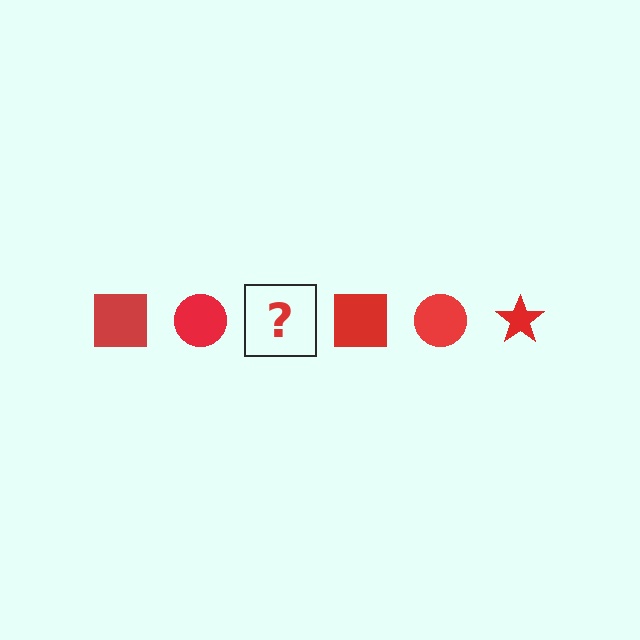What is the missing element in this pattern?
The missing element is a red star.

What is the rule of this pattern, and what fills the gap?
The rule is that the pattern cycles through square, circle, star shapes in red. The gap should be filled with a red star.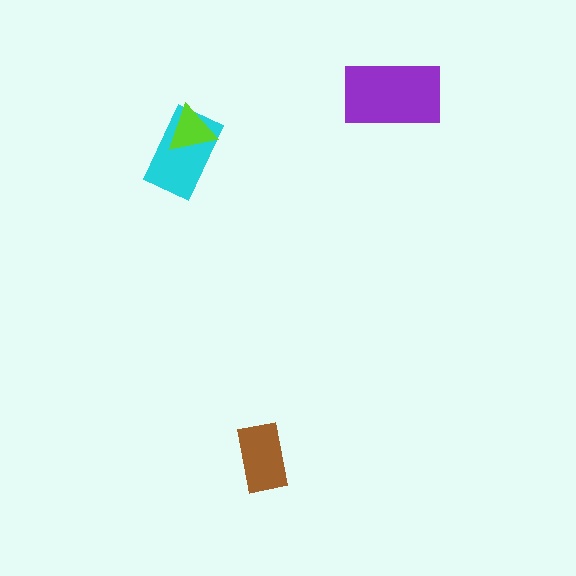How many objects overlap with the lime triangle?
1 object overlaps with the lime triangle.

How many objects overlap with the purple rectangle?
0 objects overlap with the purple rectangle.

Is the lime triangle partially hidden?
No, no other shape covers it.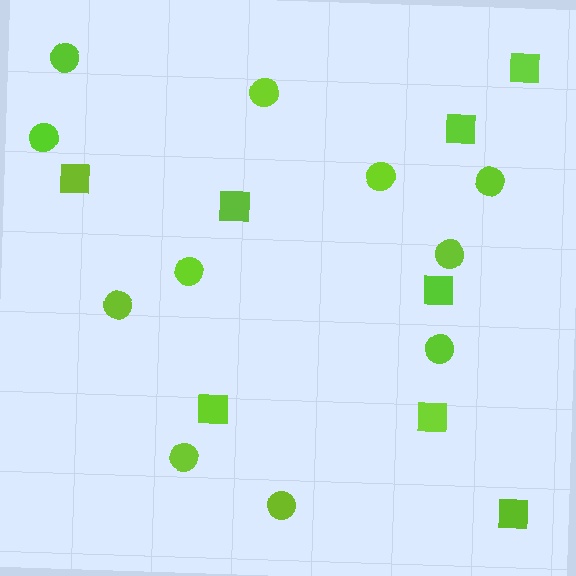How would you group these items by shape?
There are 2 groups: one group of circles (11) and one group of squares (8).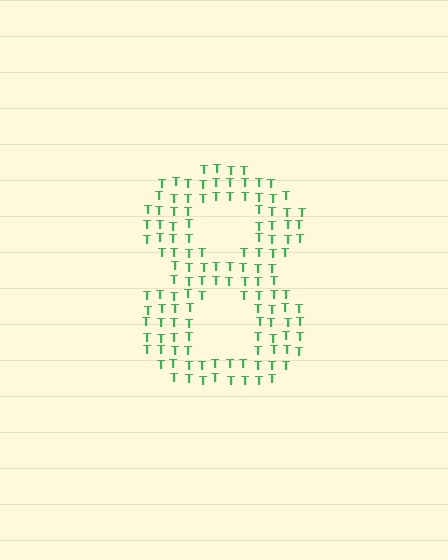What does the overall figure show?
The overall figure shows the digit 8.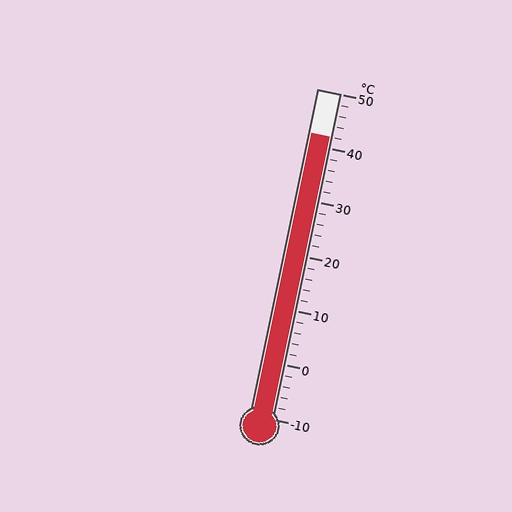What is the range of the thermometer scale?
The thermometer scale ranges from -10°C to 50°C.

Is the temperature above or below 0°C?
The temperature is above 0°C.